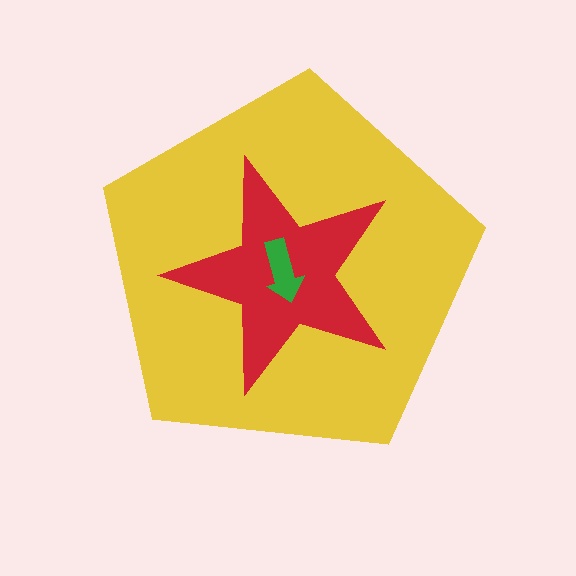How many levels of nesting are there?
3.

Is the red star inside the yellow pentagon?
Yes.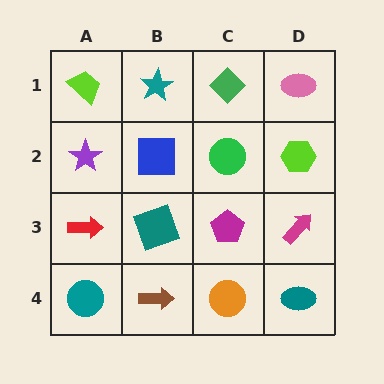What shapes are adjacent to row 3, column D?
A lime hexagon (row 2, column D), a teal ellipse (row 4, column D), a magenta pentagon (row 3, column C).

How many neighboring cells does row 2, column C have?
4.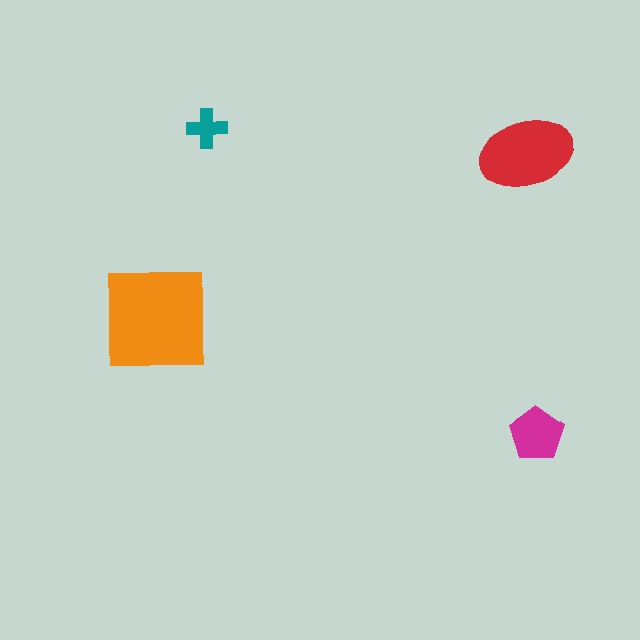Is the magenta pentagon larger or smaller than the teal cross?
Larger.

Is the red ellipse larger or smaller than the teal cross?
Larger.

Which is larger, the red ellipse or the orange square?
The orange square.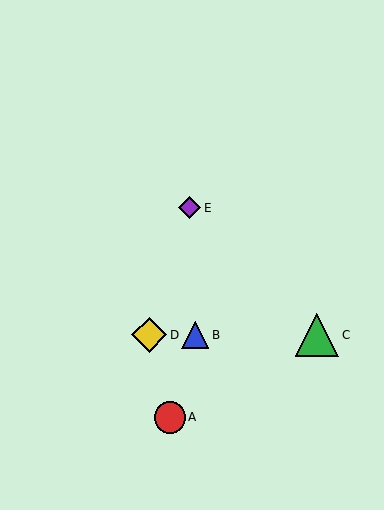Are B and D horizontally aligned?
Yes, both are at y≈335.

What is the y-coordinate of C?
Object C is at y≈335.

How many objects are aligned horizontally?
3 objects (B, C, D) are aligned horizontally.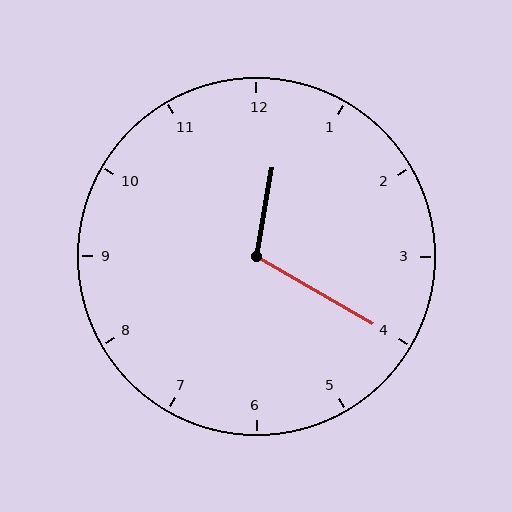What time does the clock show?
12:20.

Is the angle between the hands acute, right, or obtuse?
It is obtuse.